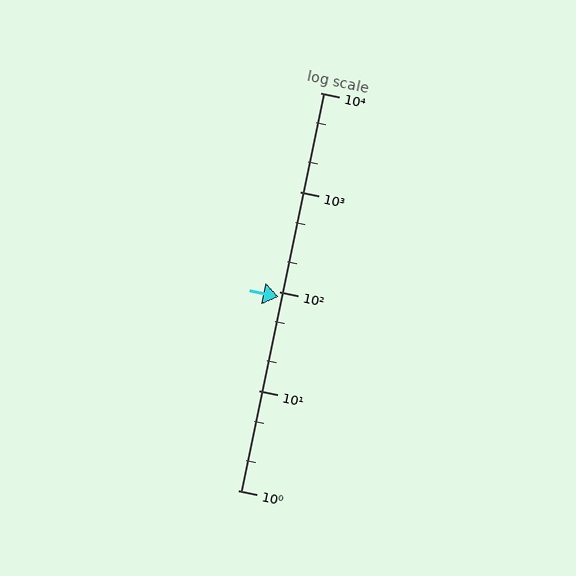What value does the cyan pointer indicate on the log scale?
The pointer indicates approximately 89.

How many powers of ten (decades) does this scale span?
The scale spans 4 decades, from 1 to 10000.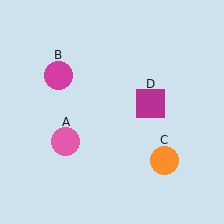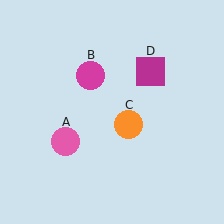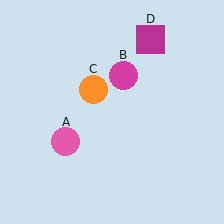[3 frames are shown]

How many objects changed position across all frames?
3 objects changed position: magenta circle (object B), orange circle (object C), magenta square (object D).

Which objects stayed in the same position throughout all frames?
Pink circle (object A) remained stationary.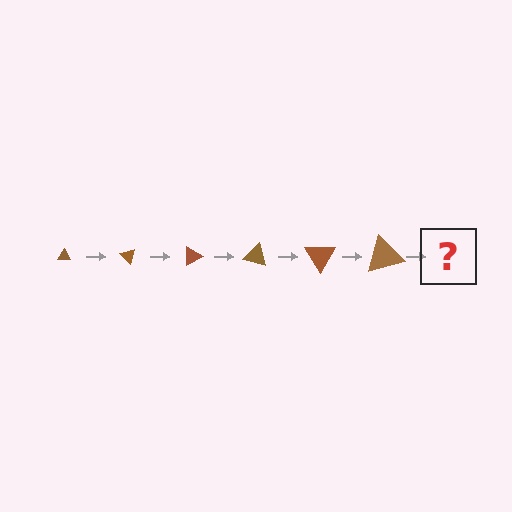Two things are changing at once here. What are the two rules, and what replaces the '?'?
The two rules are that the triangle grows larger each step and it rotates 45 degrees each step. The '?' should be a triangle, larger than the previous one and rotated 270 degrees from the start.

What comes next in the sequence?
The next element should be a triangle, larger than the previous one and rotated 270 degrees from the start.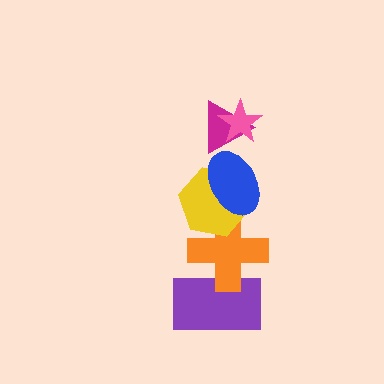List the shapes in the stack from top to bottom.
From top to bottom: the pink star, the magenta triangle, the blue ellipse, the yellow hexagon, the orange cross, the purple rectangle.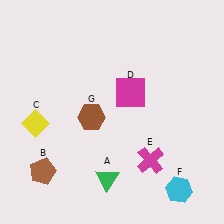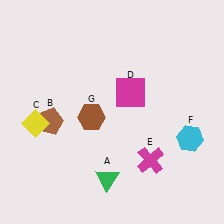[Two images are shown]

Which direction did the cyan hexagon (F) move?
The cyan hexagon (F) moved up.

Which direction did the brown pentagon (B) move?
The brown pentagon (B) moved up.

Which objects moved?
The objects that moved are: the brown pentagon (B), the cyan hexagon (F).